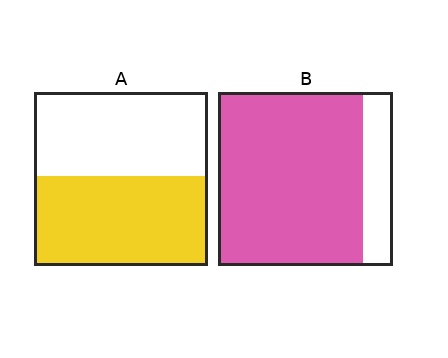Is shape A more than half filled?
Roughly half.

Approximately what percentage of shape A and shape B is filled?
A is approximately 50% and B is approximately 85%.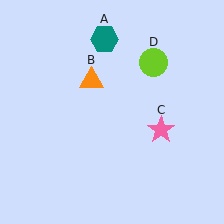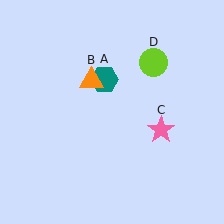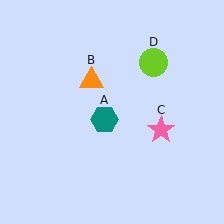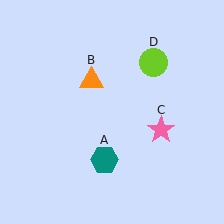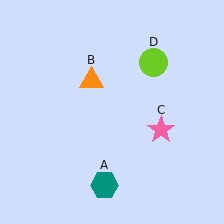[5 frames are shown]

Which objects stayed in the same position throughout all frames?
Orange triangle (object B) and pink star (object C) and lime circle (object D) remained stationary.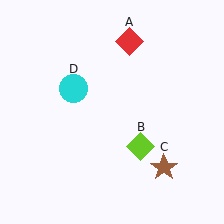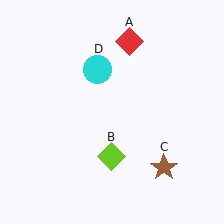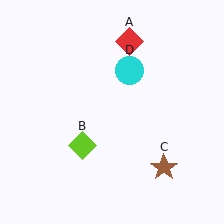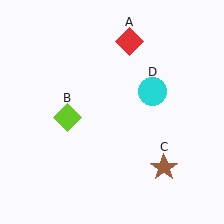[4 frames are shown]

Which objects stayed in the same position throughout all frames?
Red diamond (object A) and brown star (object C) remained stationary.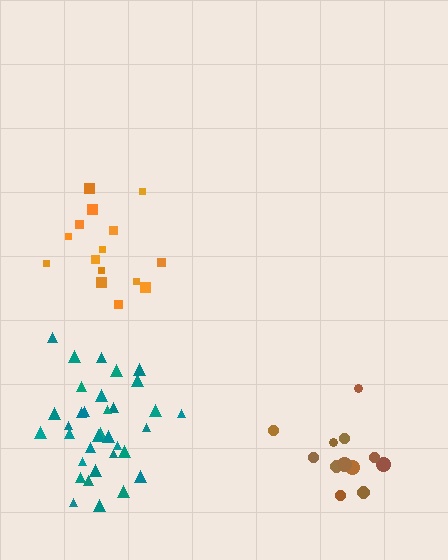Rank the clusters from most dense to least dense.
teal, brown, orange.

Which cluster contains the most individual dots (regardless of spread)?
Teal (34).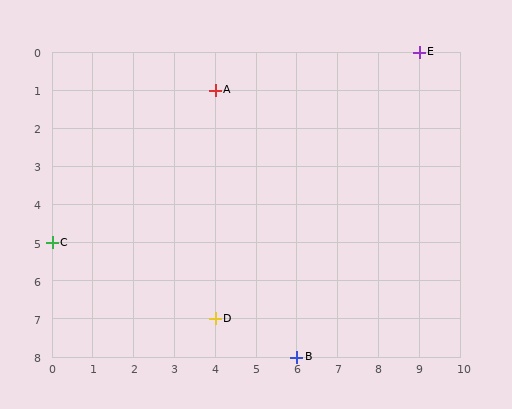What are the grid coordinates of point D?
Point D is at grid coordinates (4, 7).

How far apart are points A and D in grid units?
Points A and D are 6 rows apart.